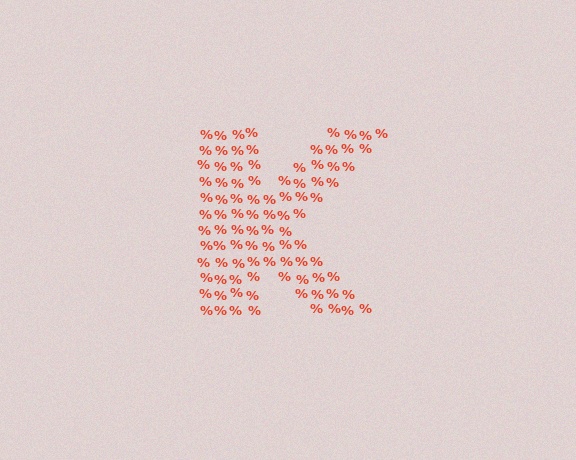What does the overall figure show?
The overall figure shows the letter K.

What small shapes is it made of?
It is made of small percent signs.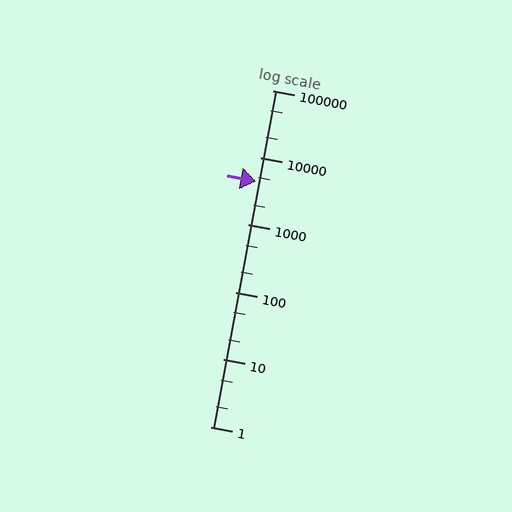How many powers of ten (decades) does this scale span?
The scale spans 5 decades, from 1 to 100000.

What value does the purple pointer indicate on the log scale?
The pointer indicates approximately 4400.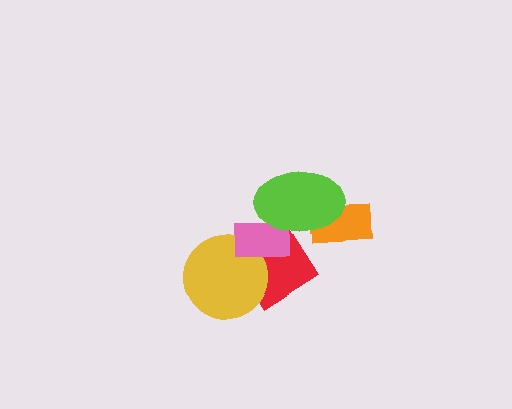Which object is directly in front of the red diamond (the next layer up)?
The yellow circle is directly in front of the red diamond.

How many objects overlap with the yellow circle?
2 objects overlap with the yellow circle.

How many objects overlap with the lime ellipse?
3 objects overlap with the lime ellipse.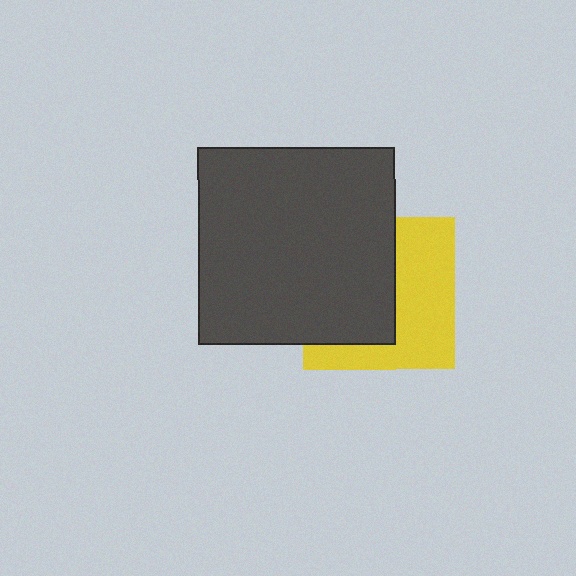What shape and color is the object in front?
The object in front is a dark gray square.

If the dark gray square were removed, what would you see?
You would see the complete yellow square.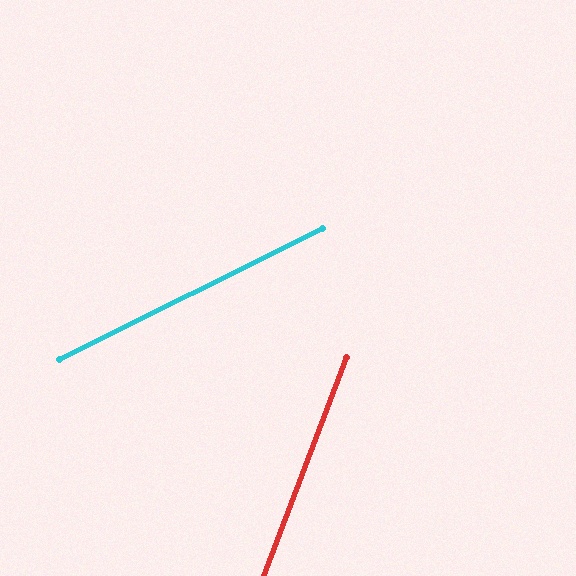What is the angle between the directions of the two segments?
Approximately 43 degrees.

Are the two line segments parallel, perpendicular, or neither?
Neither parallel nor perpendicular — they differ by about 43°.